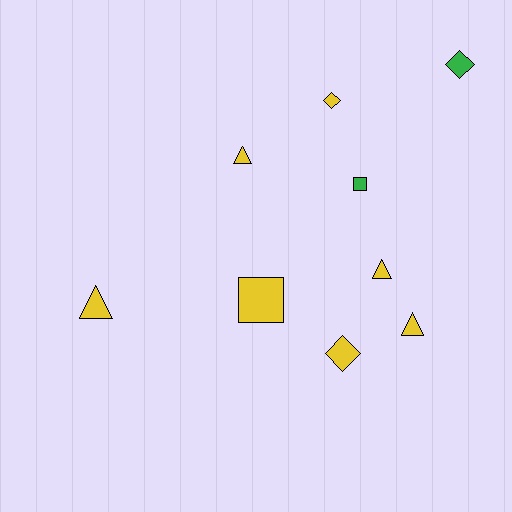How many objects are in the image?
There are 9 objects.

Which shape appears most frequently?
Triangle, with 4 objects.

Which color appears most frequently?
Yellow, with 7 objects.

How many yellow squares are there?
There is 1 yellow square.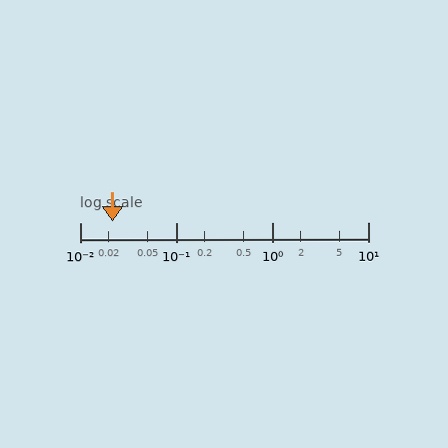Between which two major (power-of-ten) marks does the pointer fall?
The pointer is between 0.01 and 0.1.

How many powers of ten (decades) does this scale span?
The scale spans 3 decades, from 0.01 to 10.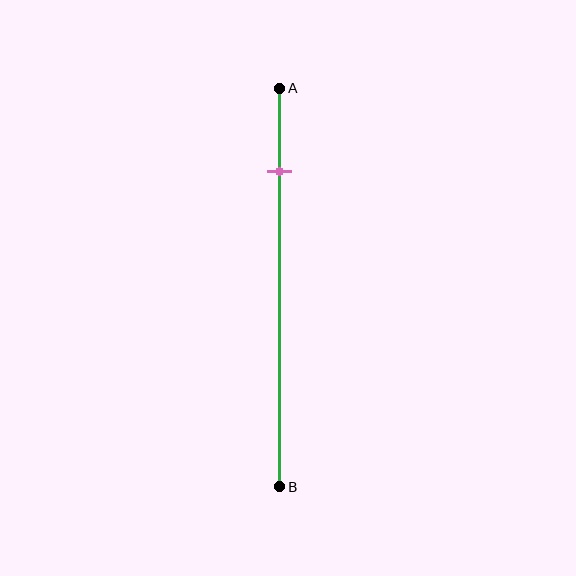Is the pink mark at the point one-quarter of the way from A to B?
No, the mark is at about 20% from A, not at the 25% one-quarter point.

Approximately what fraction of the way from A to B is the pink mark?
The pink mark is approximately 20% of the way from A to B.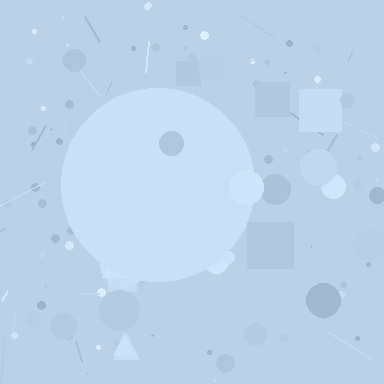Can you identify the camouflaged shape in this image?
The camouflaged shape is a circle.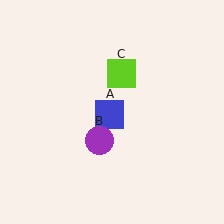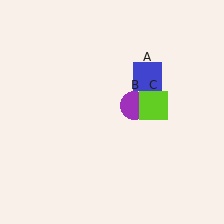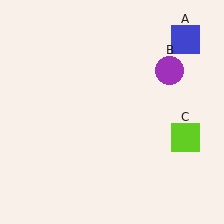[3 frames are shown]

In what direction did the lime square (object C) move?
The lime square (object C) moved down and to the right.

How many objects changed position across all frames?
3 objects changed position: blue square (object A), purple circle (object B), lime square (object C).